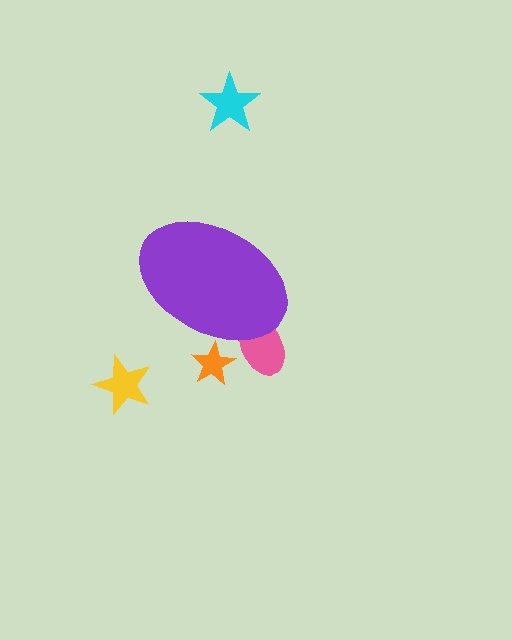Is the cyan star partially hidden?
No, the cyan star is fully visible.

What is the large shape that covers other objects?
A purple ellipse.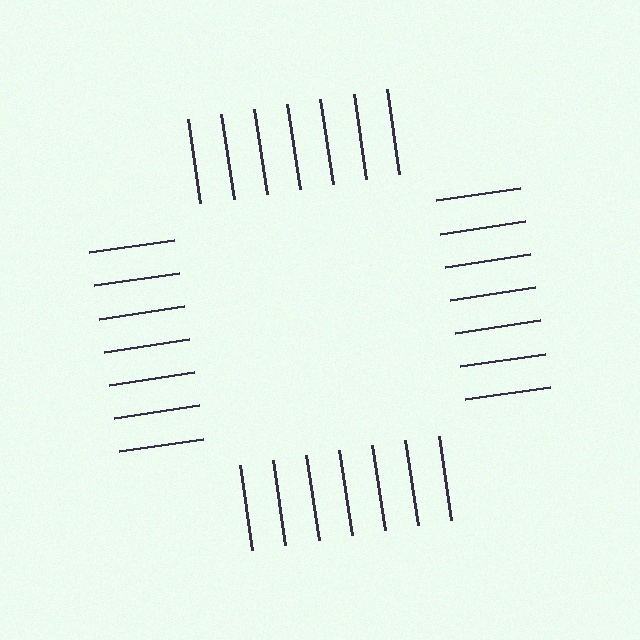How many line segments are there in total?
28 — 7 along each of the 4 edges.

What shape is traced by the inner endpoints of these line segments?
An illusory square — the line segments terminate on its edges but no continuous stroke is drawn.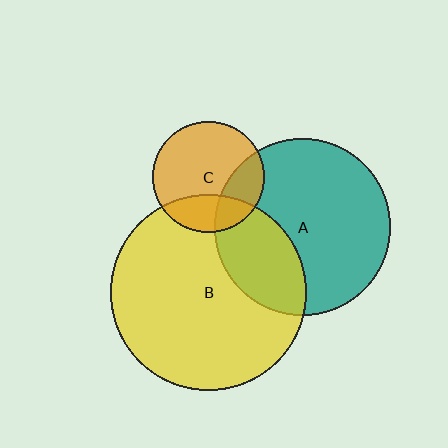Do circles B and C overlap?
Yes.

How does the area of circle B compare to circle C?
Approximately 3.1 times.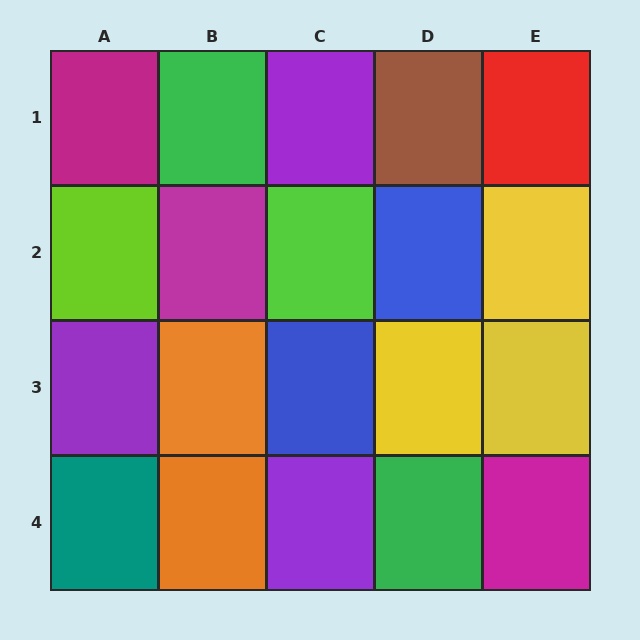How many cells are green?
2 cells are green.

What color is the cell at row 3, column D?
Yellow.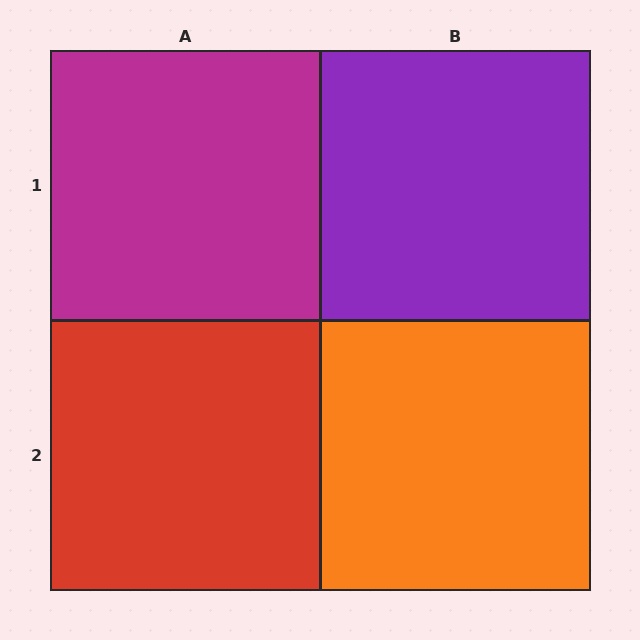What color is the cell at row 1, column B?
Purple.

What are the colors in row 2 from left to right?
Red, orange.